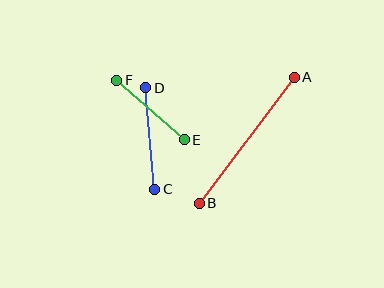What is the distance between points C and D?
The distance is approximately 102 pixels.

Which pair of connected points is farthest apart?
Points A and B are farthest apart.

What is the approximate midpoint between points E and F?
The midpoint is at approximately (150, 110) pixels.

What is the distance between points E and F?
The distance is approximately 90 pixels.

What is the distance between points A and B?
The distance is approximately 157 pixels.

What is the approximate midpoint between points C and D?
The midpoint is at approximately (150, 139) pixels.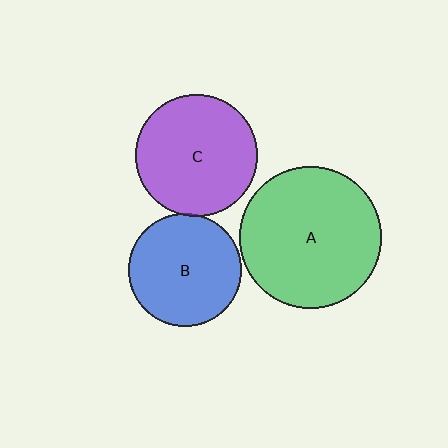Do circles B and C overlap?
Yes.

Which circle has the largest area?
Circle A (green).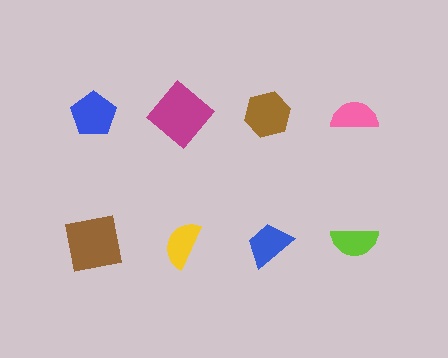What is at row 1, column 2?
A magenta diamond.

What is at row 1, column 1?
A blue pentagon.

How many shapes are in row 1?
4 shapes.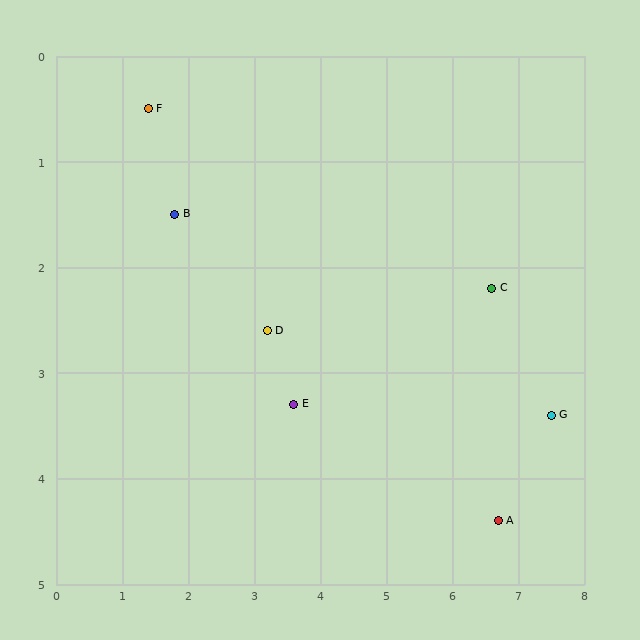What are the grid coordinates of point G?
Point G is at approximately (7.5, 3.4).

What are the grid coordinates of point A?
Point A is at approximately (6.7, 4.4).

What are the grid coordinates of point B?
Point B is at approximately (1.8, 1.5).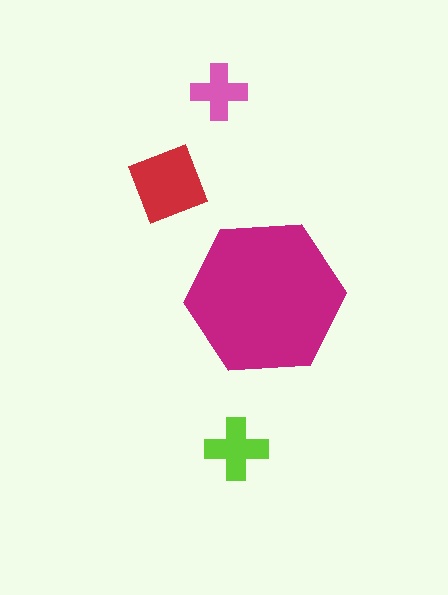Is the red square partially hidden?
No, the red square is fully visible.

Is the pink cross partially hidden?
No, the pink cross is fully visible.